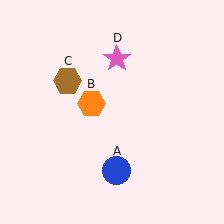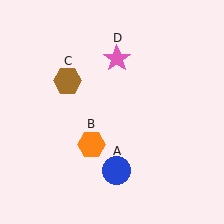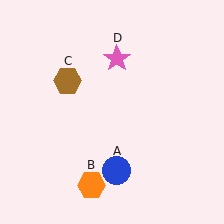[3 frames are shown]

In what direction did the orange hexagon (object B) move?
The orange hexagon (object B) moved down.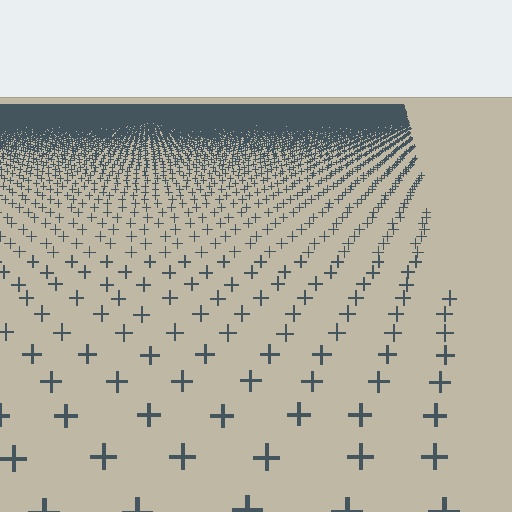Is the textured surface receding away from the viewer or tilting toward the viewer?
The surface is receding away from the viewer. Texture elements get smaller and denser toward the top.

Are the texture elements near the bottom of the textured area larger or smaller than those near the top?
Larger. Near the bottom, elements are closer to the viewer and appear at a bigger on-screen size.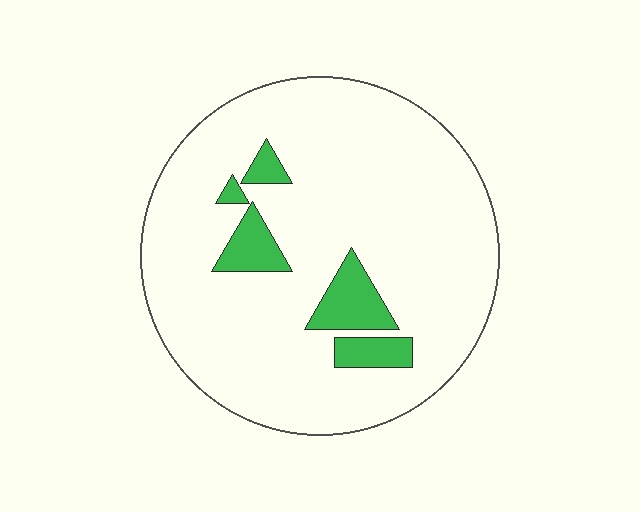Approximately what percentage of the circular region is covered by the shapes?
Approximately 10%.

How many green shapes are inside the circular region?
5.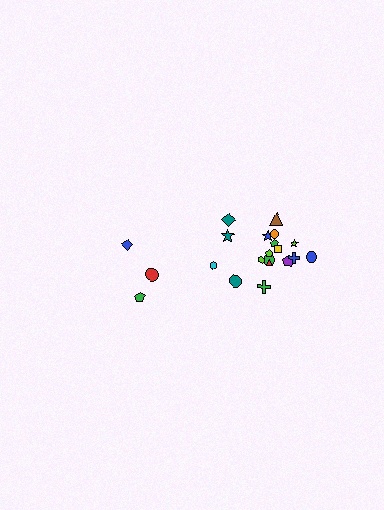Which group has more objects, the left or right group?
The right group.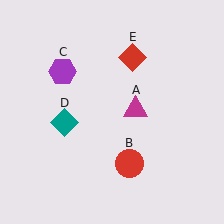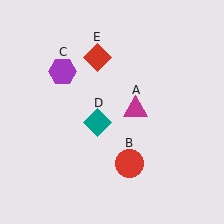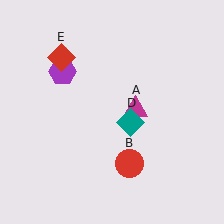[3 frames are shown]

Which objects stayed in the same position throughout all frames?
Magenta triangle (object A) and red circle (object B) and purple hexagon (object C) remained stationary.